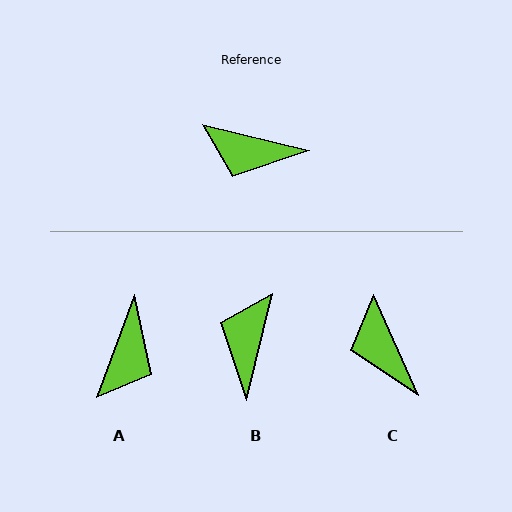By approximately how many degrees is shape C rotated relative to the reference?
Approximately 52 degrees clockwise.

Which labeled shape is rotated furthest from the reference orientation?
B, about 90 degrees away.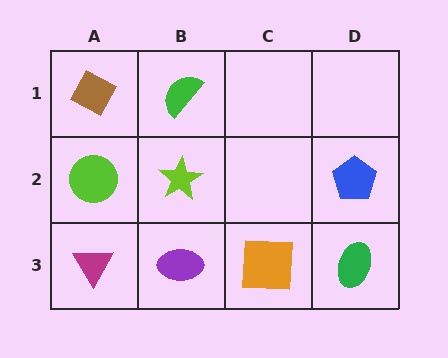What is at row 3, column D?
A green ellipse.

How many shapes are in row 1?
2 shapes.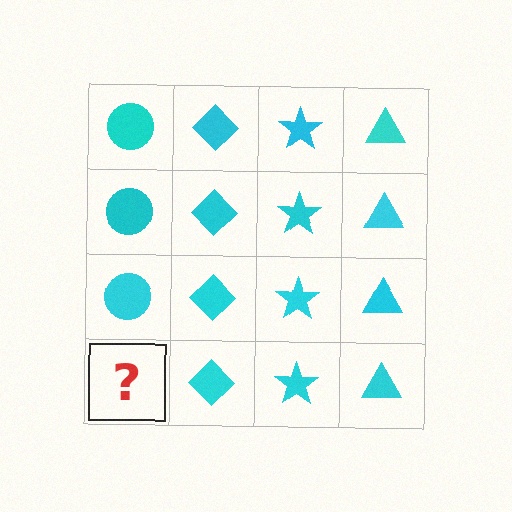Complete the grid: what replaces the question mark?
The question mark should be replaced with a cyan circle.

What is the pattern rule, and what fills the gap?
The rule is that each column has a consistent shape. The gap should be filled with a cyan circle.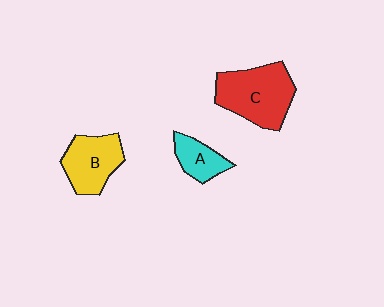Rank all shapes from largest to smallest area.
From largest to smallest: C (red), B (yellow), A (cyan).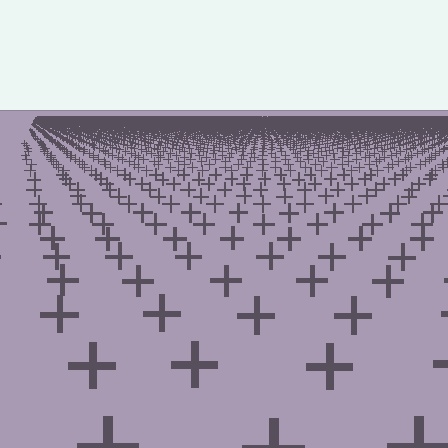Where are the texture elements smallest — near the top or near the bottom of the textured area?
Near the top.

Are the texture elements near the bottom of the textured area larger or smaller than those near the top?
Larger. Near the bottom, elements are closer to the viewer and appear at a bigger on-screen size.